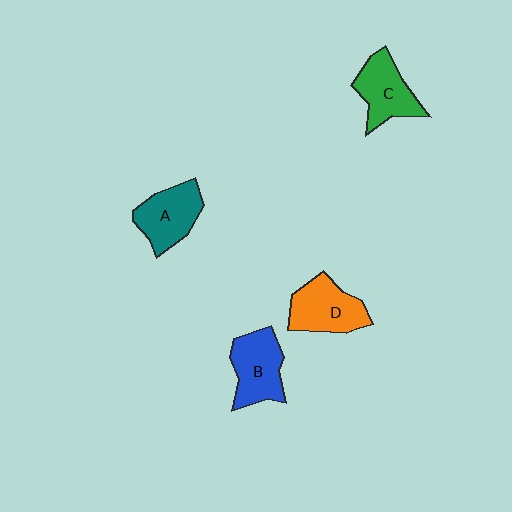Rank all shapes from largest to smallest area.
From largest to smallest: D (orange), B (blue), C (green), A (teal).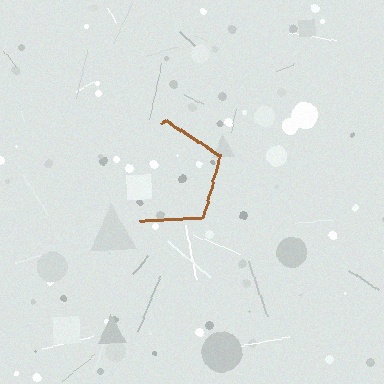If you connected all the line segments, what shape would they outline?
They would outline a pentagon.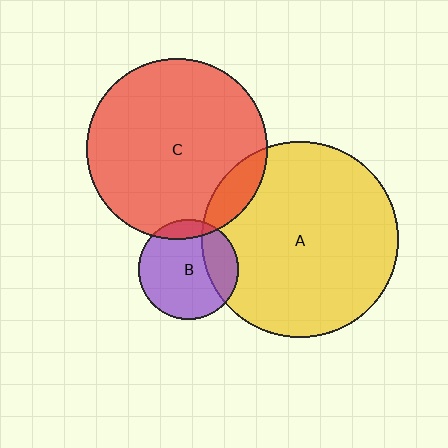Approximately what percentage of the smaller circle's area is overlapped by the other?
Approximately 25%.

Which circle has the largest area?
Circle A (yellow).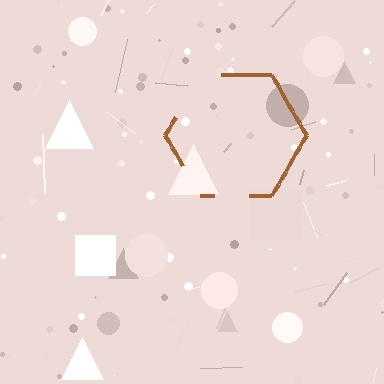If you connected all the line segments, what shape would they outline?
They would outline a hexagon.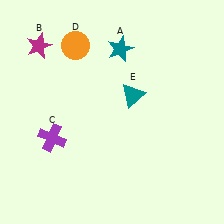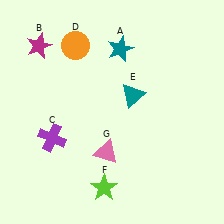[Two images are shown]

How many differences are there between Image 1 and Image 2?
There are 2 differences between the two images.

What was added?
A lime star (F), a pink triangle (G) were added in Image 2.